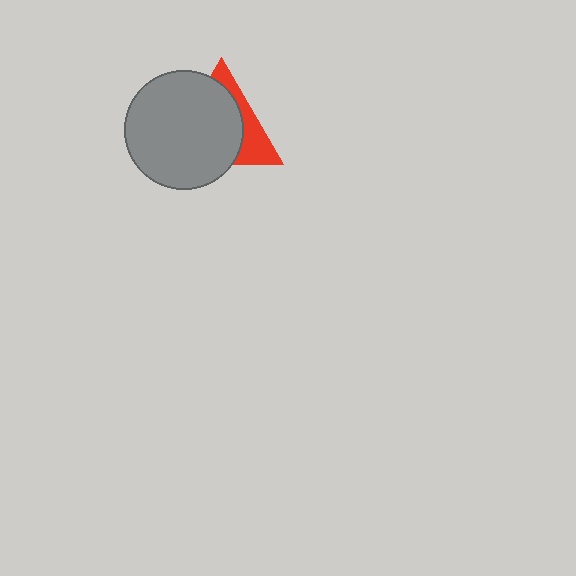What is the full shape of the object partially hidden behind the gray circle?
The partially hidden object is a red triangle.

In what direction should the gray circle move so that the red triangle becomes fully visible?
The gray circle should move toward the lower-left. That is the shortest direction to clear the overlap and leave the red triangle fully visible.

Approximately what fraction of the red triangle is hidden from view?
Roughly 68% of the red triangle is hidden behind the gray circle.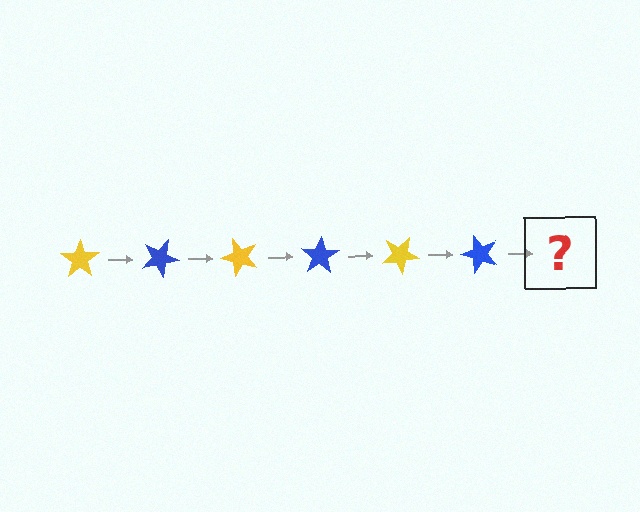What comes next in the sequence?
The next element should be a yellow star, rotated 150 degrees from the start.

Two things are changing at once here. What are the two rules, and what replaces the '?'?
The two rules are that it rotates 25 degrees each step and the color cycles through yellow and blue. The '?' should be a yellow star, rotated 150 degrees from the start.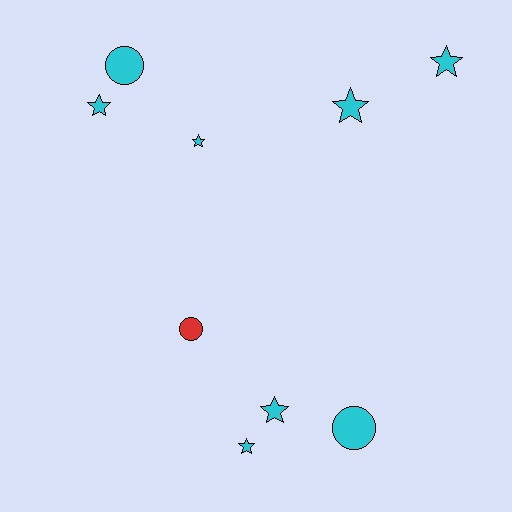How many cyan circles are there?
There are 2 cyan circles.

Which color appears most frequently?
Cyan, with 8 objects.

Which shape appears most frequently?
Star, with 6 objects.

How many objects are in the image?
There are 9 objects.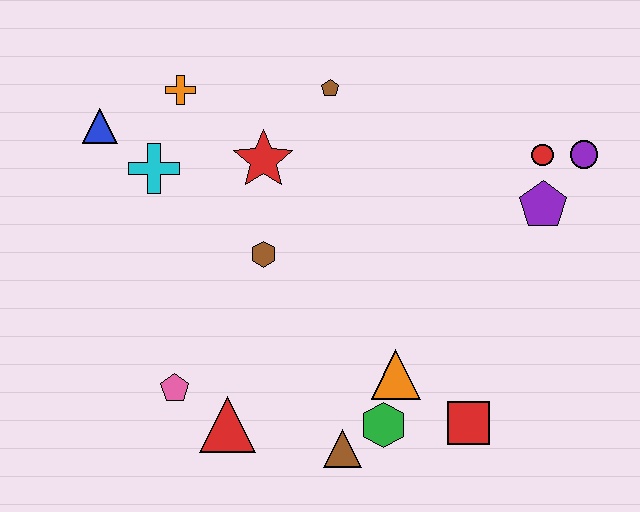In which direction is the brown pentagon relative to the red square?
The brown pentagon is above the red square.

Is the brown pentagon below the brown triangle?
No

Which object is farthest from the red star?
The red square is farthest from the red star.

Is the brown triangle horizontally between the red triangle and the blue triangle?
No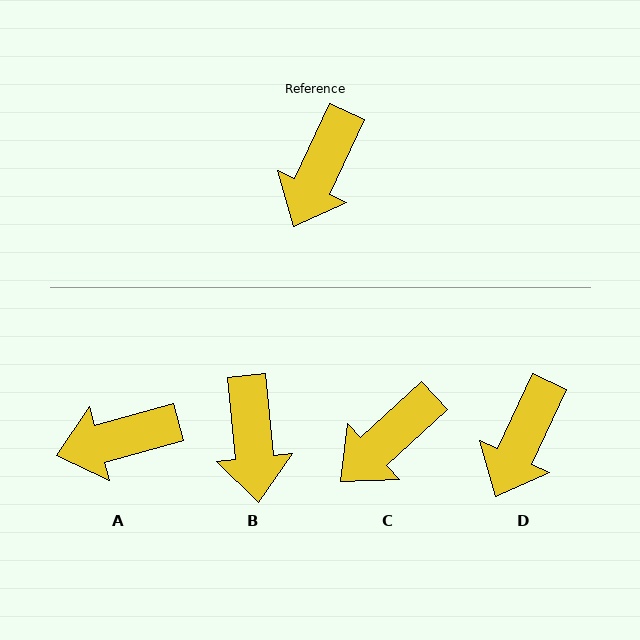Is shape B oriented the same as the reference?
No, it is off by about 31 degrees.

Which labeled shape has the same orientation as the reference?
D.